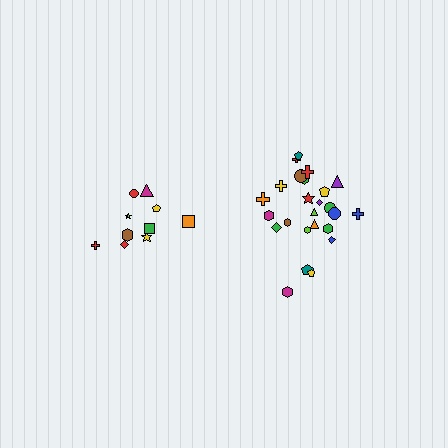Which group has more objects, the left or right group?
The right group.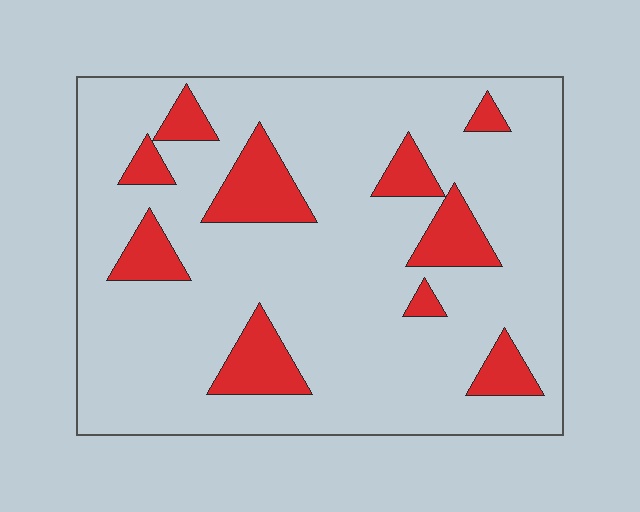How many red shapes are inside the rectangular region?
10.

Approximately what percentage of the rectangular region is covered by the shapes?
Approximately 15%.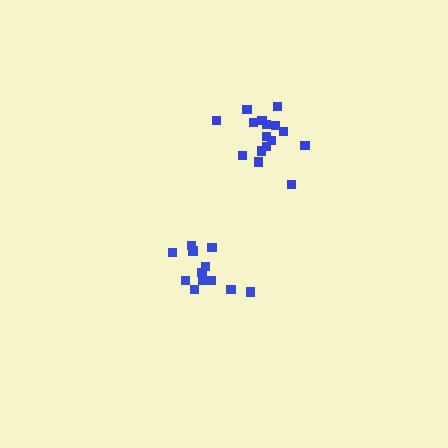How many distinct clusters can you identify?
There are 2 distinct clusters.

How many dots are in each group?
Group 1: 12 dots, Group 2: 16 dots (28 total).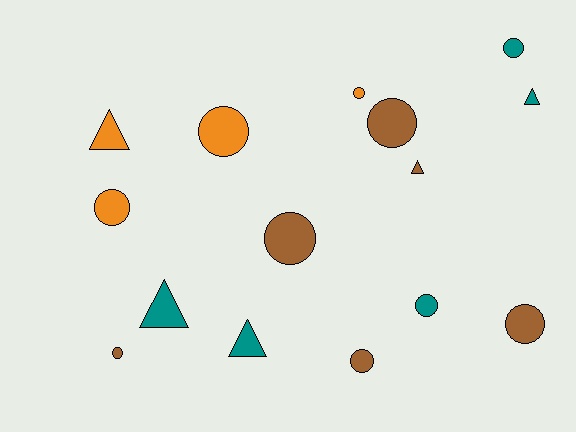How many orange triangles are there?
There is 1 orange triangle.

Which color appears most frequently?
Brown, with 6 objects.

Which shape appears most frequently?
Circle, with 10 objects.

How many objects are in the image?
There are 15 objects.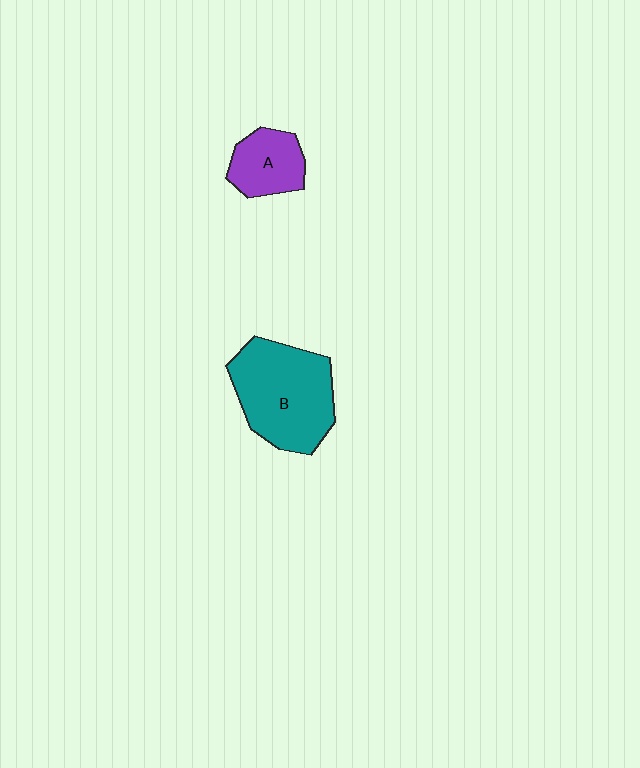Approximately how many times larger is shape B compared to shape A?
Approximately 2.1 times.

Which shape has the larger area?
Shape B (teal).